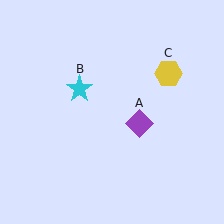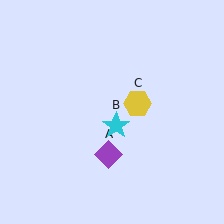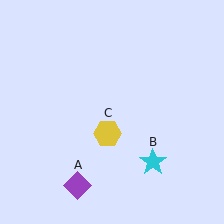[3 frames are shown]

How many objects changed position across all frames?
3 objects changed position: purple diamond (object A), cyan star (object B), yellow hexagon (object C).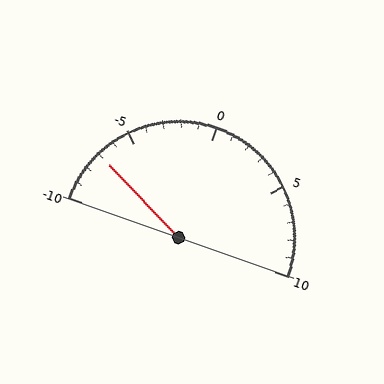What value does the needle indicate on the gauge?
The needle indicates approximately -7.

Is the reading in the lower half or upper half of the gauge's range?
The reading is in the lower half of the range (-10 to 10).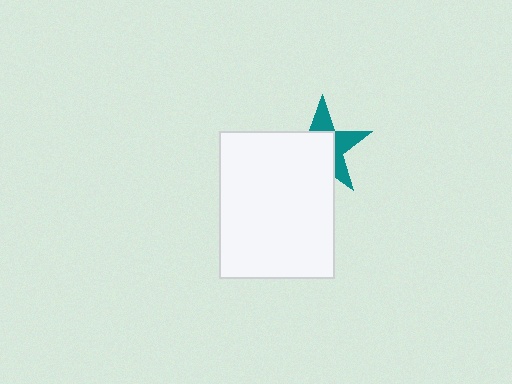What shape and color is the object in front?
The object in front is a white rectangle.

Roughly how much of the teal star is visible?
A small part of it is visible (roughly 41%).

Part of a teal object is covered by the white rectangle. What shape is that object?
It is a star.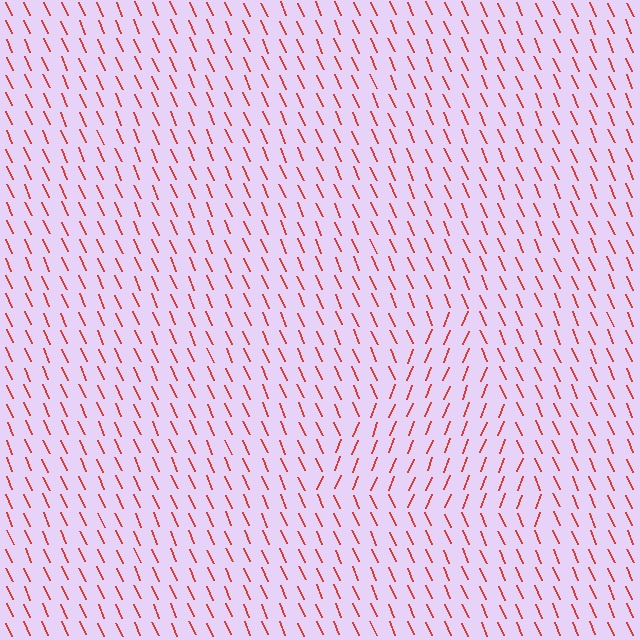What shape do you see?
I see a triangle.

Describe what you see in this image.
The image is filled with small red line segments. A triangle region in the image has lines oriented differently from the surrounding lines, creating a visible texture boundary.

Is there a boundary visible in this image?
Yes, there is a texture boundary formed by a change in line orientation.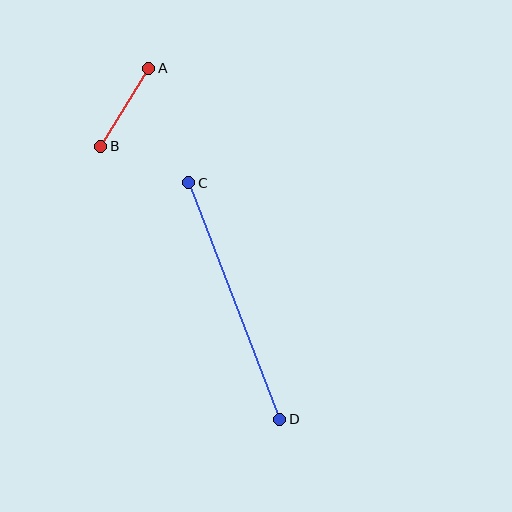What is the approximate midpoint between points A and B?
The midpoint is at approximately (125, 107) pixels.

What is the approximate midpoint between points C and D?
The midpoint is at approximately (234, 301) pixels.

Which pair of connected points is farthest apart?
Points C and D are farthest apart.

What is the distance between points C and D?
The distance is approximately 253 pixels.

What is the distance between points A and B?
The distance is approximately 91 pixels.